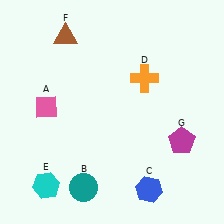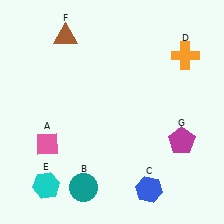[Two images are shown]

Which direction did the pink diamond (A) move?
The pink diamond (A) moved down.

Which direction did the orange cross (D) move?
The orange cross (D) moved right.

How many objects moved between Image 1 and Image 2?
2 objects moved between the two images.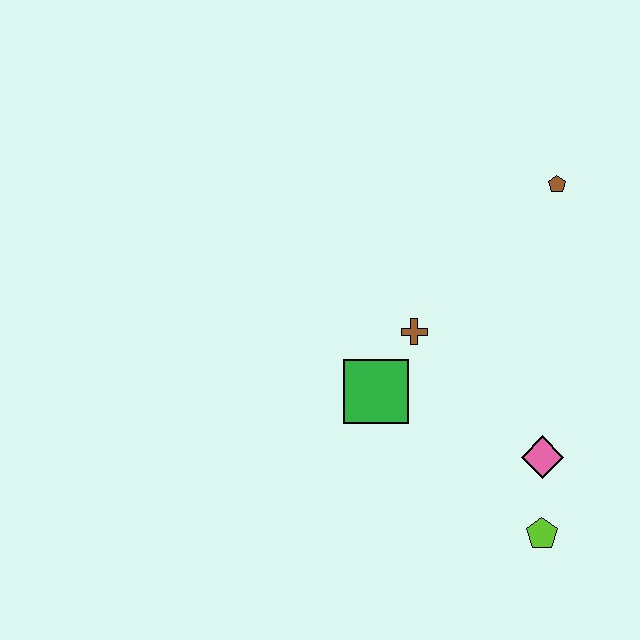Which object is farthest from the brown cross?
The lime pentagon is farthest from the brown cross.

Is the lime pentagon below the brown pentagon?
Yes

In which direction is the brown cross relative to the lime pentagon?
The brown cross is above the lime pentagon.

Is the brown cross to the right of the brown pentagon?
No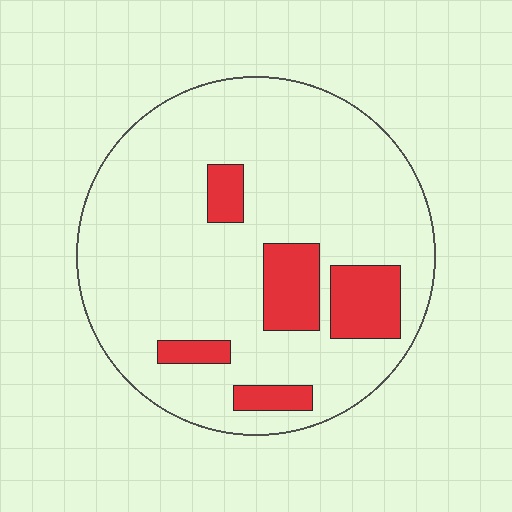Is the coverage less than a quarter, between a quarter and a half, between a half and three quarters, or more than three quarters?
Less than a quarter.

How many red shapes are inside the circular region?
5.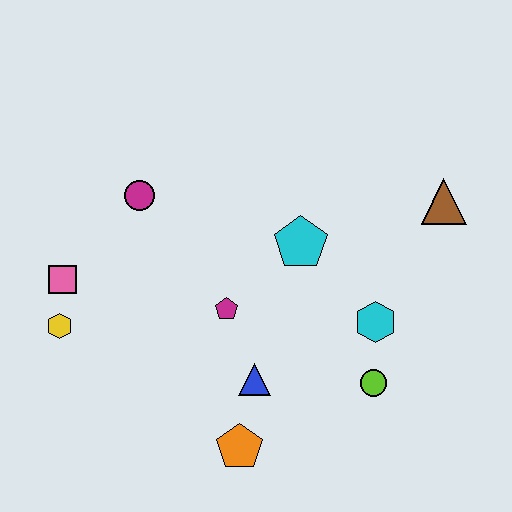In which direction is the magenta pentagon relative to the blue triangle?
The magenta pentagon is above the blue triangle.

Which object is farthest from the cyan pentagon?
The yellow hexagon is farthest from the cyan pentagon.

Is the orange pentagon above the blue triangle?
No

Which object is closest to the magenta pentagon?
The blue triangle is closest to the magenta pentagon.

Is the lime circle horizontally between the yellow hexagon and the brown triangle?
Yes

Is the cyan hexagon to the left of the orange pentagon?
No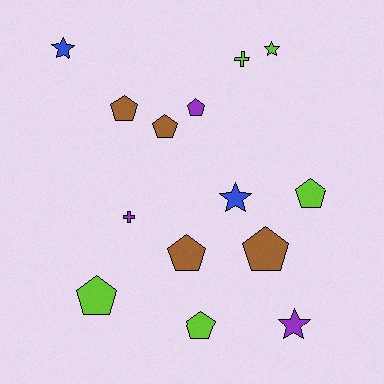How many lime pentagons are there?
There are 3 lime pentagons.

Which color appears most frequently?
Lime, with 5 objects.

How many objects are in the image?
There are 14 objects.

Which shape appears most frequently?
Pentagon, with 8 objects.